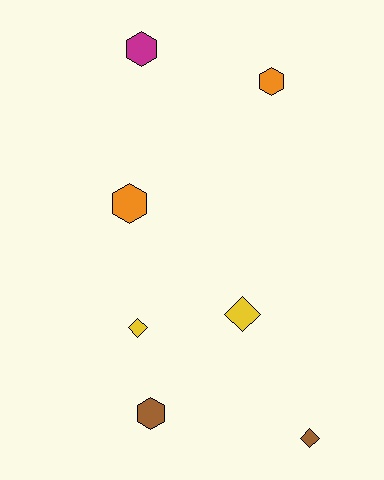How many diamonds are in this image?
There are 3 diamonds.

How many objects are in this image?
There are 7 objects.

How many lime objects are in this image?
There are no lime objects.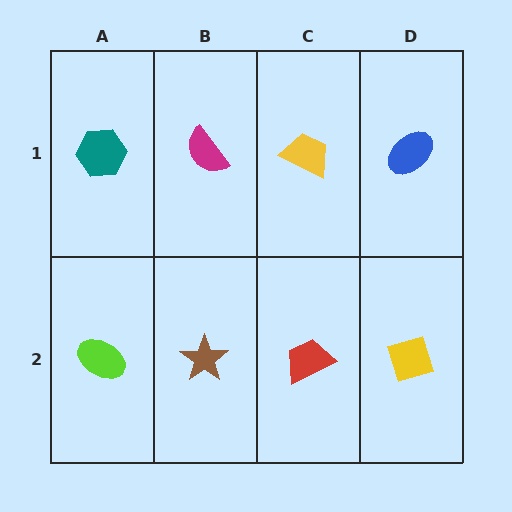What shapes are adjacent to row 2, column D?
A blue ellipse (row 1, column D), a red trapezoid (row 2, column C).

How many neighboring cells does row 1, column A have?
2.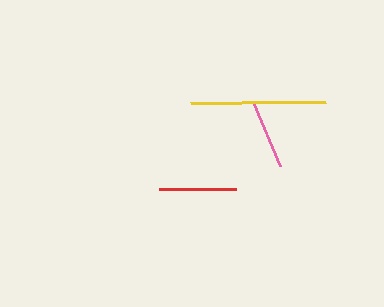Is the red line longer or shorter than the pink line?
The red line is longer than the pink line.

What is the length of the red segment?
The red segment is approximately 77 pixels long.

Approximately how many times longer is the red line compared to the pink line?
The red line is approximately 1.1 times the length of the pink line.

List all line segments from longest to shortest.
From longest to shortest: yellow, red, pink.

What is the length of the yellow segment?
The yellow segment is approximately 135 pixels long.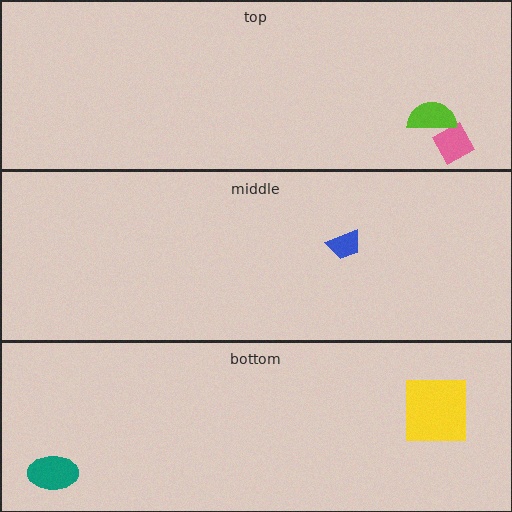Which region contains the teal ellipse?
The bottom region.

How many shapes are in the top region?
2.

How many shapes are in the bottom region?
2.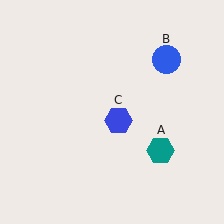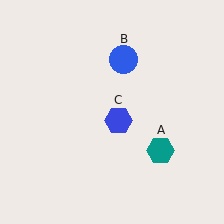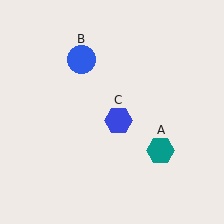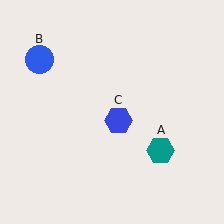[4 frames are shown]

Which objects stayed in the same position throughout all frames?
Teal hexagon (object A) and blue hexagon (object C) remained stationary.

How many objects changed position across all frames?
1 object changed position: blue circle (object B).